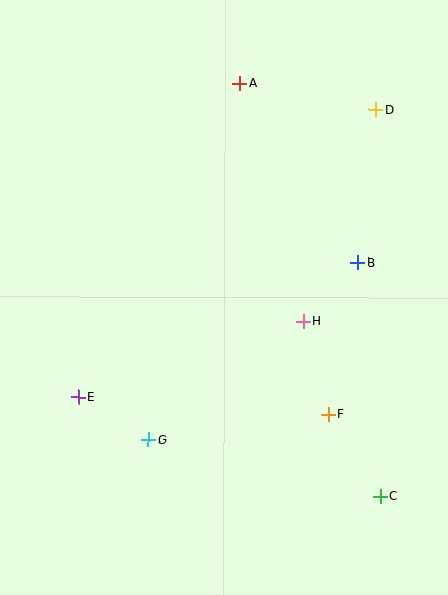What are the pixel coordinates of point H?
Point H is at (303, 322).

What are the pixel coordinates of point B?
Point B is at (358, 263).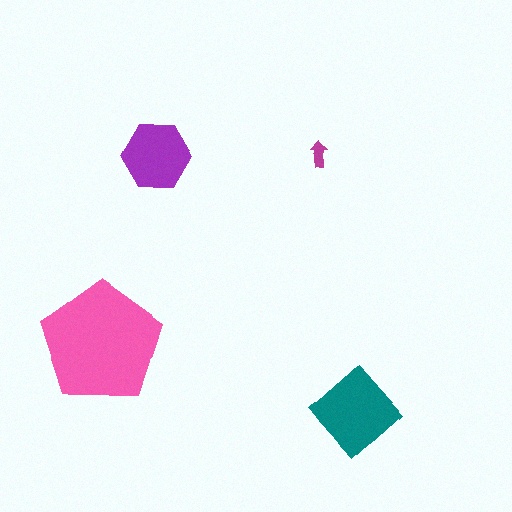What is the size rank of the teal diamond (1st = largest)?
2nd.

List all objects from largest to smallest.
The pink pentagon, the teal diamond, the purple hexagon, the magenta arrow.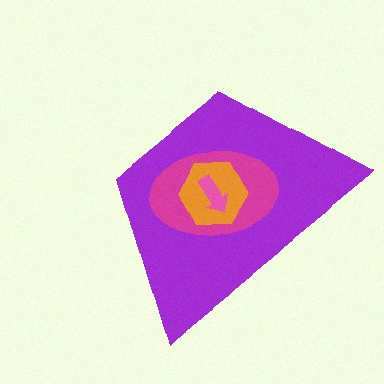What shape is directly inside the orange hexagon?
The pink arrow.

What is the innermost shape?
The pink arrow.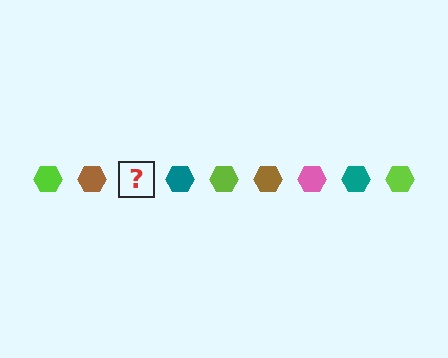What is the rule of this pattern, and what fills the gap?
The rule is that the pattern cycles through lime, brown, pink, teal hexagons. The gap should be filled with a pink hexagon.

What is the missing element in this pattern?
The missing element is a pink hexagon.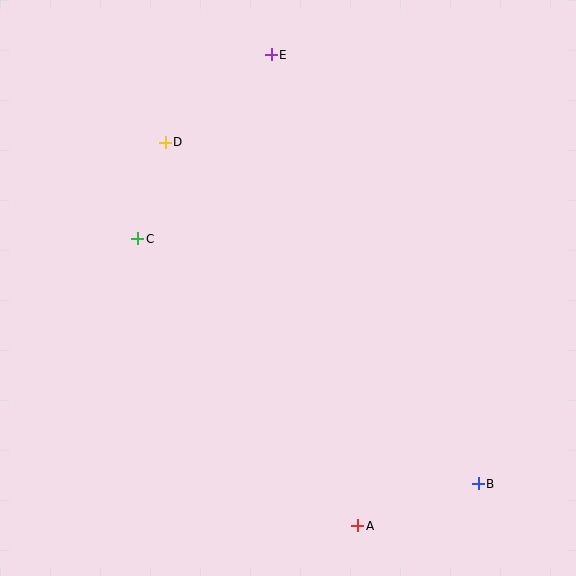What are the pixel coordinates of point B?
Point B is at (478, 484).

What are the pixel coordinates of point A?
Point A is at (358, 526).